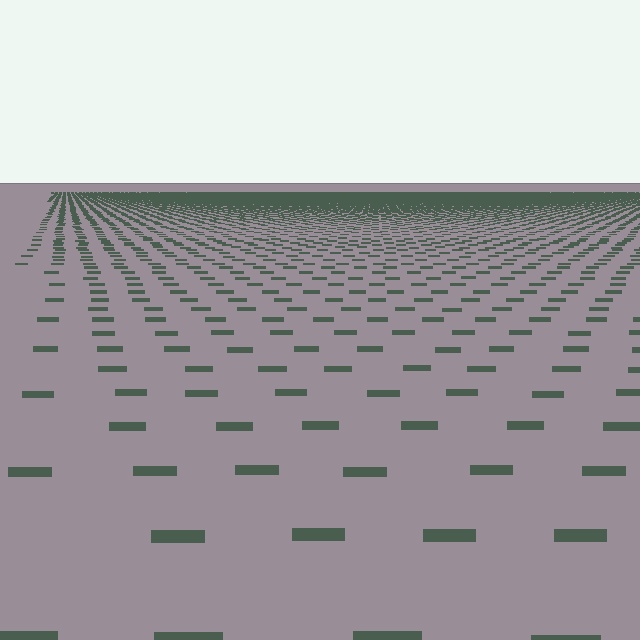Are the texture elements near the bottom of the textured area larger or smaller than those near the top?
Larger. Near the bottom, elements are closer to the viewer and appear at a bigger on-screen size.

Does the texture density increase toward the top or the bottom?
Density increases toward the top.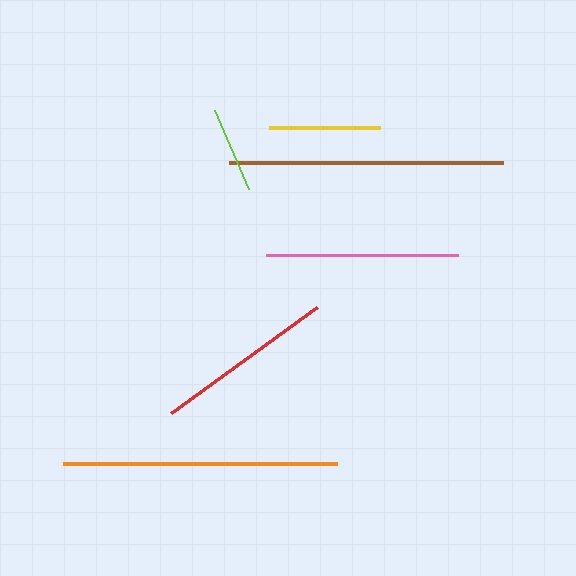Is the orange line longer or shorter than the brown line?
The orange line is longer than the brown line.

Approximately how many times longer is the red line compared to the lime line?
The red line is approximately 2.1 times the length of the lime line.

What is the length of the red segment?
The red segment is approximately 180 pixels long.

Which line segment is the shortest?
The lime line is the shortest at approximately 86 pixels.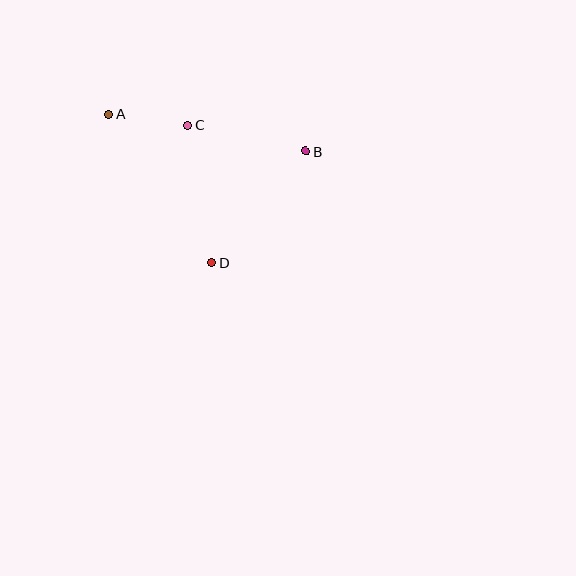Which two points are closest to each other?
Points A and C are closest to each other.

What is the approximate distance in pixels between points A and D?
The distance between A and D is approximately 181 pixels.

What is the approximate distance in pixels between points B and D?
The distance between B and D is approximately 146 pixels.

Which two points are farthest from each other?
Points A and B are farthest from each other.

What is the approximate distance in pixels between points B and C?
The distance between B and C is approximately 121 pixels.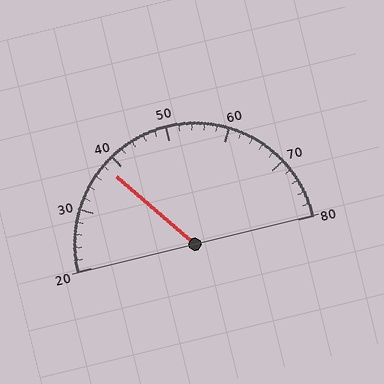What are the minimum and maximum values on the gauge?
The gauge ranges from 20 to 80.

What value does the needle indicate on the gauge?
The needle indicates approximately 38.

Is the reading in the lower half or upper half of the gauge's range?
The reading is in the lower half of the range (20 to 80).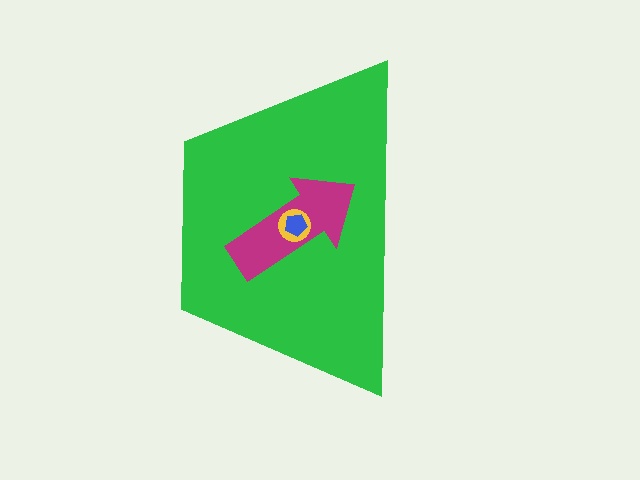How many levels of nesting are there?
4.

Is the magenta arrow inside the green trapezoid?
Yes.